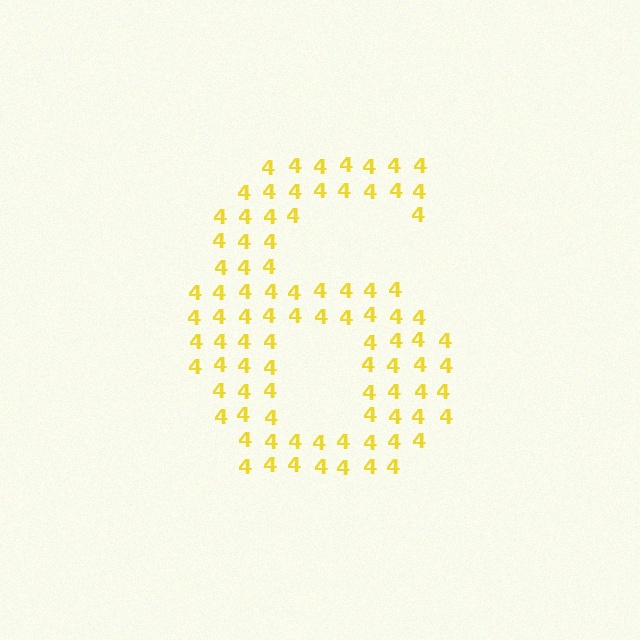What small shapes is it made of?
It is made of small digit 4's.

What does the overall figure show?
The overall figure shows the digit 6.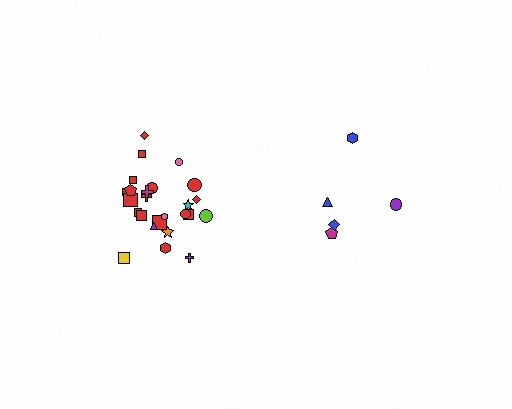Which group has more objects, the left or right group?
The left group.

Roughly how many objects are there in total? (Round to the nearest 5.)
Roughly 30 objects in total.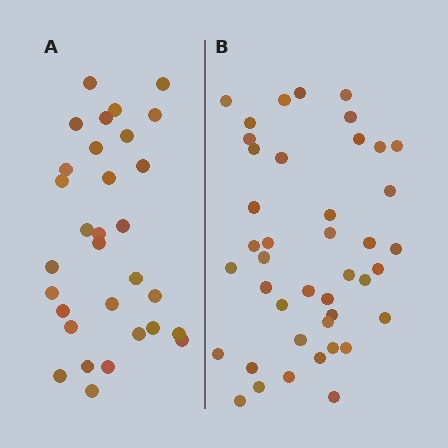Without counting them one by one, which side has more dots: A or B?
Region B (the right region) has more dots.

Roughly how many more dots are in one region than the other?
Region B has roughly 12 or so more dots than region A.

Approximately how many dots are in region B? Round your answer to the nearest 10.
About 40 dots. (The exact count is 42, which rounds to 40.)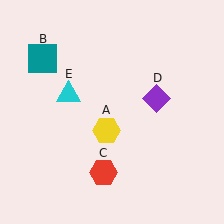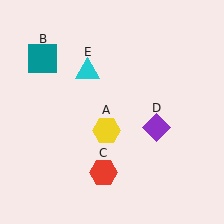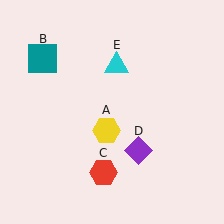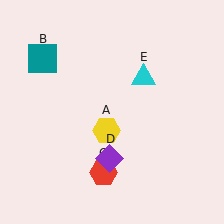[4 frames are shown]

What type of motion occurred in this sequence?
The purple diamond (object D), cyan triangle (object E) rotated clockwise around the center of the scene.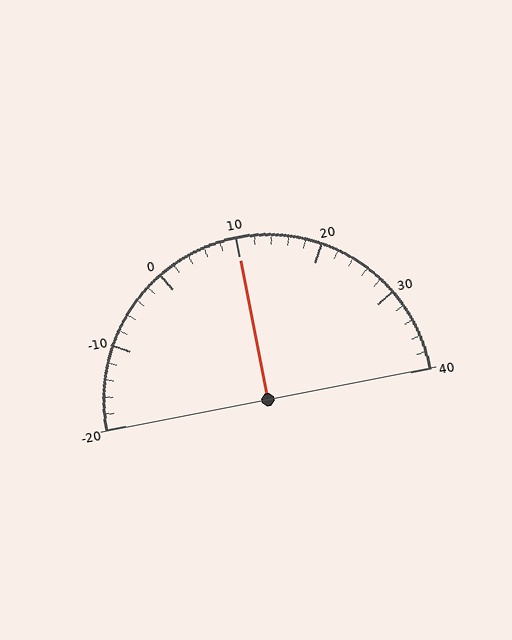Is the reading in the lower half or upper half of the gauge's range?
The reading is in the upper half of the range (-20 to 40).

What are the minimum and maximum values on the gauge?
The gauge ranges from -20 to 40.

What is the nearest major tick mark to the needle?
The nearest major tick mark is 10.